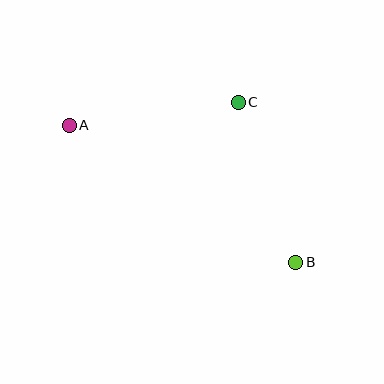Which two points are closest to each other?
Points B and C are closest to each other.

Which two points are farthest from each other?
Points A and B are farthest from each other.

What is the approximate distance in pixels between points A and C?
The distance between A and C is approximately 171 pixels.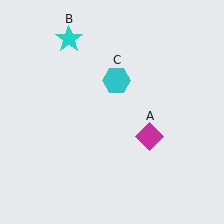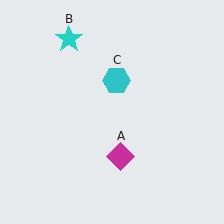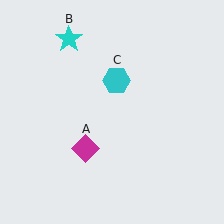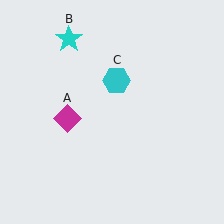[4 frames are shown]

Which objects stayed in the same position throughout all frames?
Cyan star (object B) and cyan hexagon (object C) remained stationary.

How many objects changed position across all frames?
1 object changed position: magenta diamond (object A).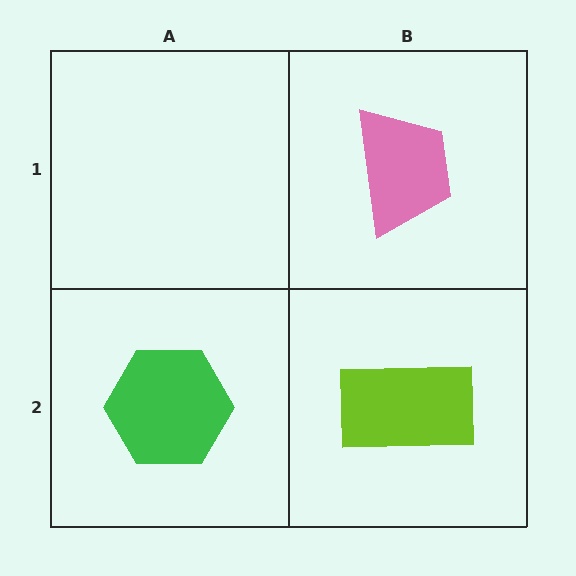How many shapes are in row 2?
2 shapes.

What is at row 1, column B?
A pink trapezoid.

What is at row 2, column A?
A green hexagon.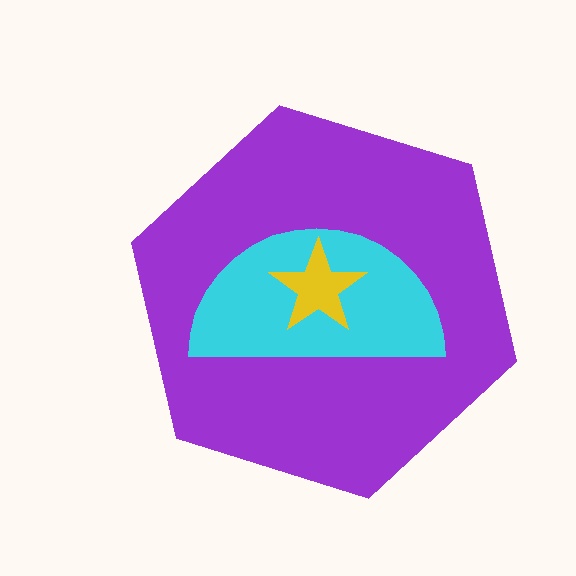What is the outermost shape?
The purple hexagon.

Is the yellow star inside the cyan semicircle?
Yes.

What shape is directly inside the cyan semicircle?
The yellow star.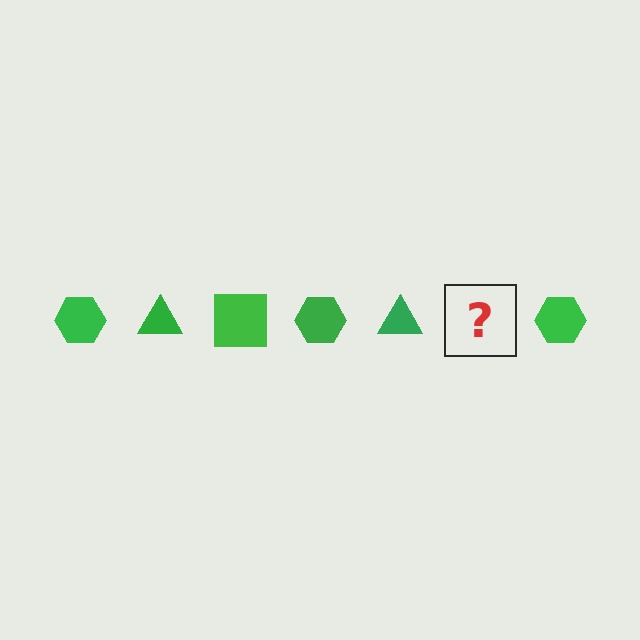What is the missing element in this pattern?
The missing element is a green square.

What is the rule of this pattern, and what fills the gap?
The rule is that the pattern cycles through hexagon, triangle, square shapes in green. The gap should be filled with a green square.